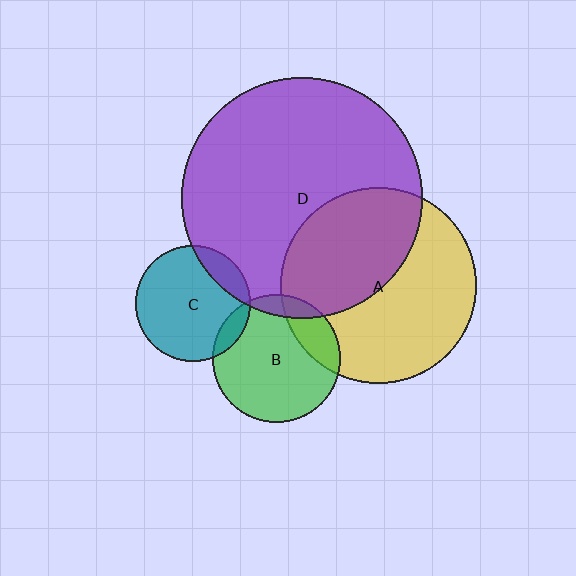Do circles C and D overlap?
Yes.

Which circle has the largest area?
Circle D (purple).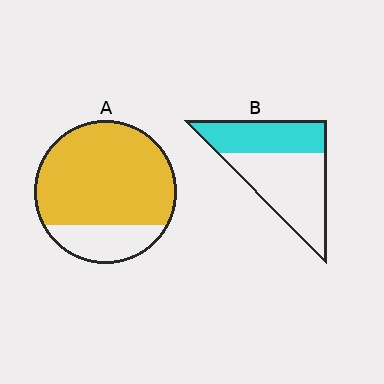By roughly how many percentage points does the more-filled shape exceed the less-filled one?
By roughly 40 percentage points (A over B).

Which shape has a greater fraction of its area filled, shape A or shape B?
Shape A.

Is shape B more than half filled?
No.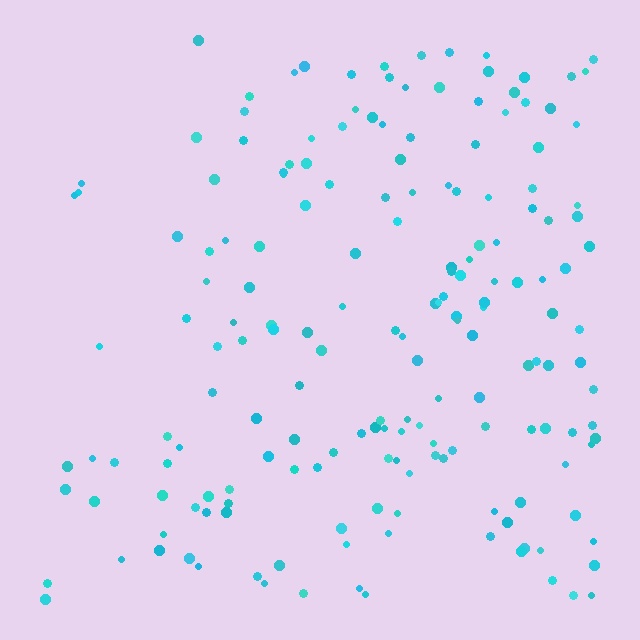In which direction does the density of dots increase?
From left to right, with the right side densest.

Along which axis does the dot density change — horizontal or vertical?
Horizontal.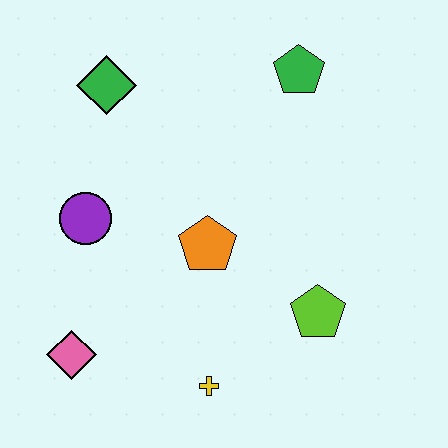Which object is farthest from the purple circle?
The green pentagon is farthest from the purple circle.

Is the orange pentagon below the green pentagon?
Yes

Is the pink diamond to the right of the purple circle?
No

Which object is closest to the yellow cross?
The lime pentagon is closest to the yellow cross.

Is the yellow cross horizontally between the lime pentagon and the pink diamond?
Yes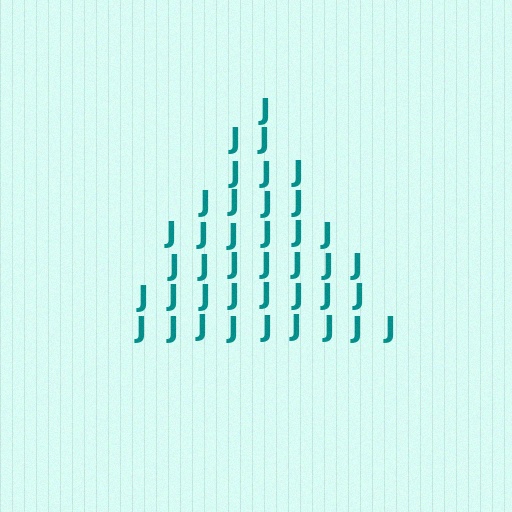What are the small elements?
The small elements are letter J's.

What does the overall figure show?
The overall figure shows a triangle.